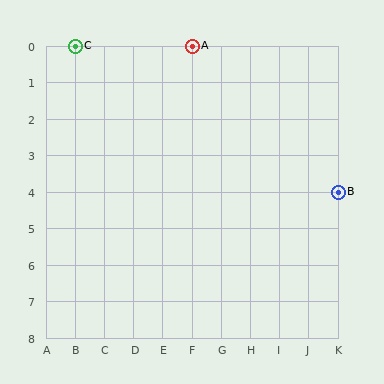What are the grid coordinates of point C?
Point C is at grid coordinates (B, 0).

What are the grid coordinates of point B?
Point B is at grid coordinates (K, 4).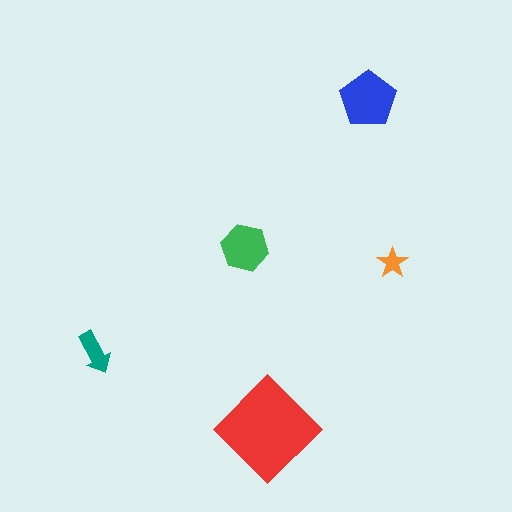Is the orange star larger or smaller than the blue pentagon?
Smaller.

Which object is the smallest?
The orange star.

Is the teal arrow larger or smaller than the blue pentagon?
Smaller.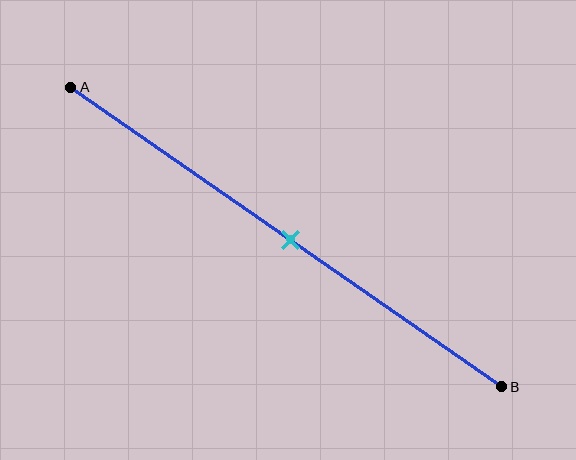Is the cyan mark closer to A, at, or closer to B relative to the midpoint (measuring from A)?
The cyan mark is approximately at the midpoint of segment AB.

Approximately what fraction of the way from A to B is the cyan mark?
The cyan mark is approximately 50% of the way from A to B.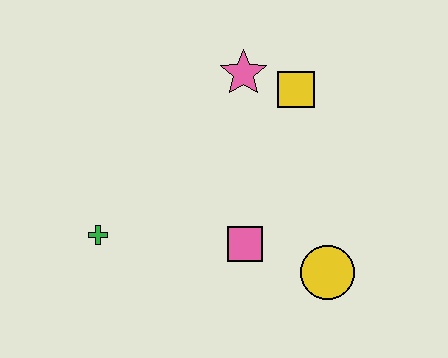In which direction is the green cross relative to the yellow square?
The green cross is to the left of the yellow square.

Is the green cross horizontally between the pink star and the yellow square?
No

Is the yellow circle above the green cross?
No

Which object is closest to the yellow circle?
The pink square is closest to the yellow circle.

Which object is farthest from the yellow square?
The green cross is farthest from the yellow square.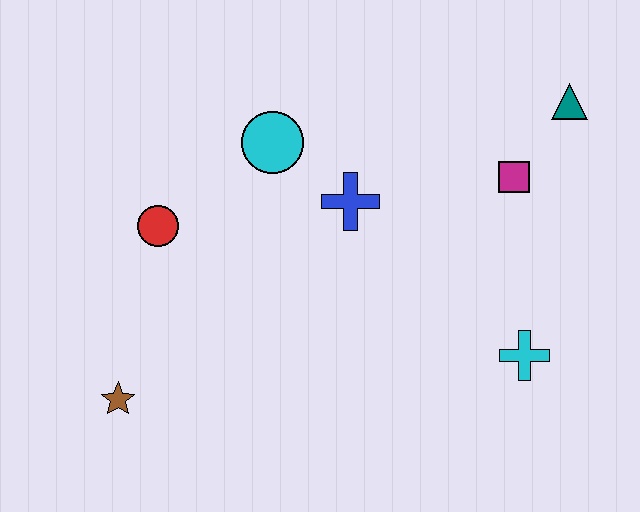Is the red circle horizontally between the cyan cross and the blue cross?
No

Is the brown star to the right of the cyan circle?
No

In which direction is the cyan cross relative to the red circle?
The cyan cross is to the right of the red circle.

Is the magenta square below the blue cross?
No